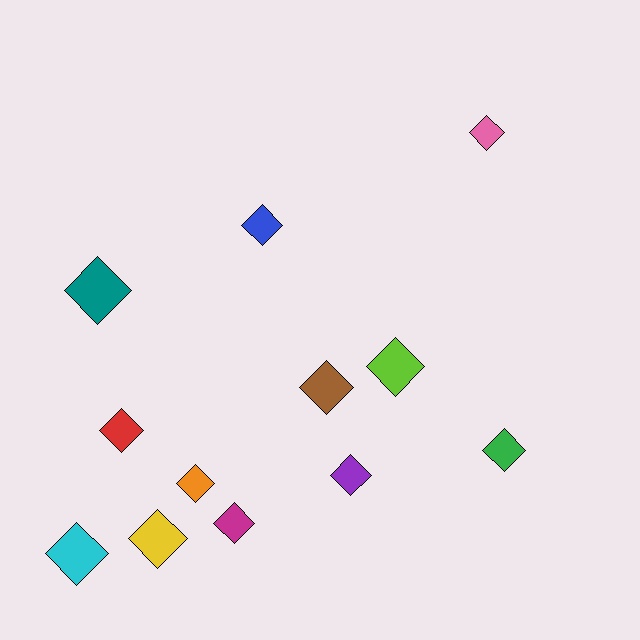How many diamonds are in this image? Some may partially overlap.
There are 12 diamonds.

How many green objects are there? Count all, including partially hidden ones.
There is 1 green object.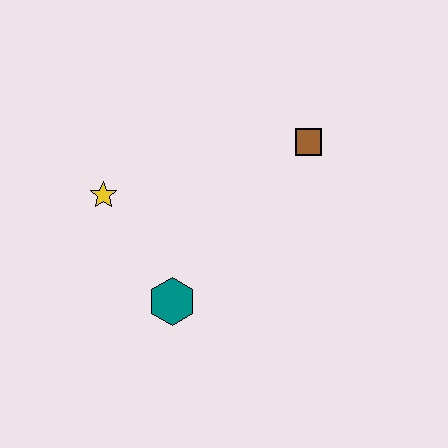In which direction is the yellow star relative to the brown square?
The yellow star is to the left of the brown square.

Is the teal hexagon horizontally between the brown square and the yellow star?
Yes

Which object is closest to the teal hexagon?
The yellow star is closest to the teal hexagon.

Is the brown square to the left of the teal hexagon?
No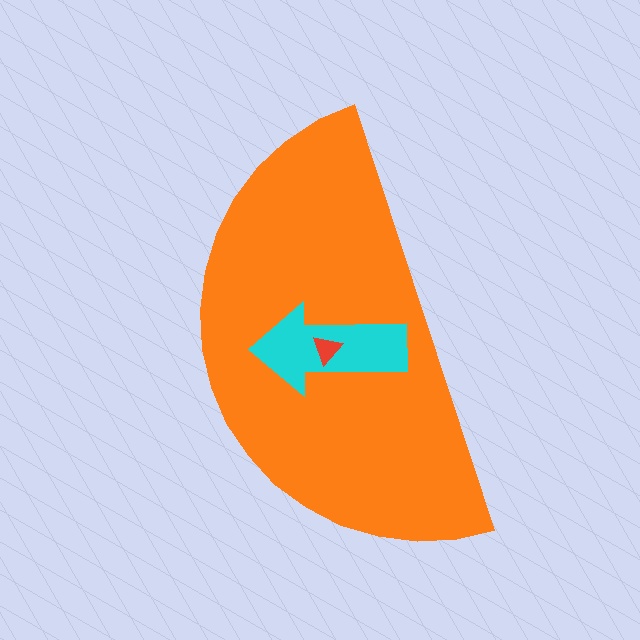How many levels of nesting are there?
3.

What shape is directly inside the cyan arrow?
The red triangle.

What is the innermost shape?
The red triangle.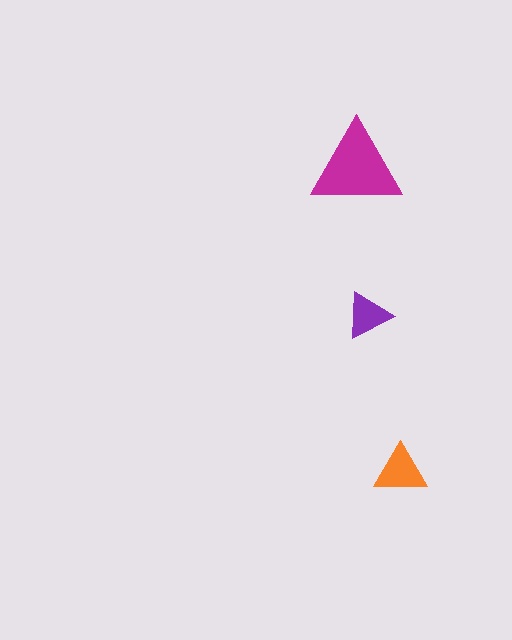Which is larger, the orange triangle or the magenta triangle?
The magenta one.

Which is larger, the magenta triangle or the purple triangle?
The magenta one.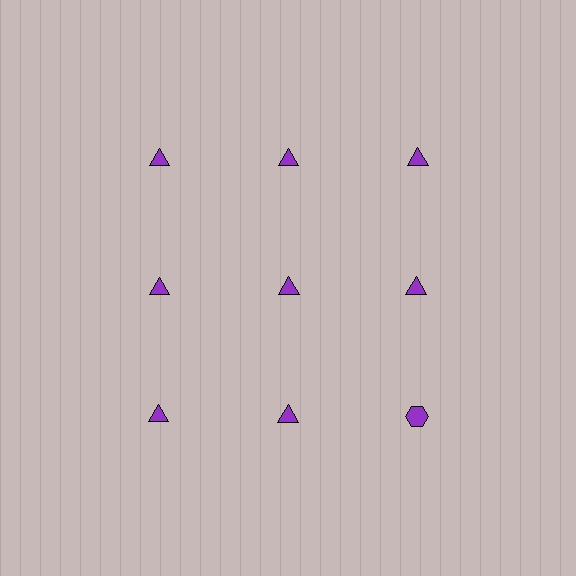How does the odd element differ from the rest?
It has a different shape: hexagon instead of triangle.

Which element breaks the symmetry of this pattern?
The purple hexagon in the third row, center column breaks the symmetry. All other shapes are purple triangles.